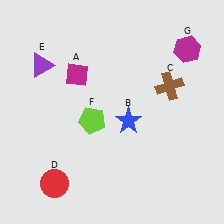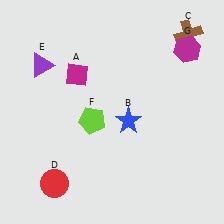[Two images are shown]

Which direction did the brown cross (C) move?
The brown cross (C) moved up.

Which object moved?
The brown cross (C) moved up.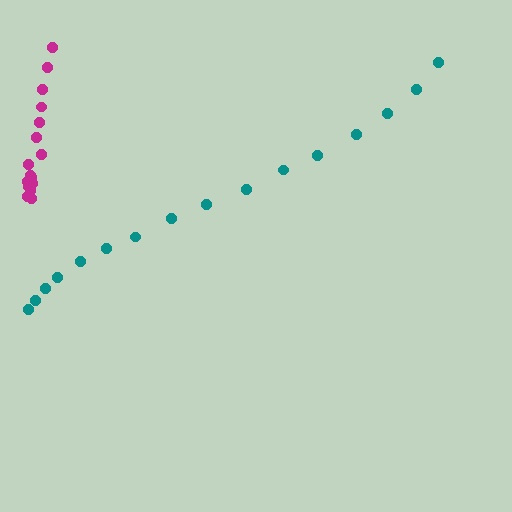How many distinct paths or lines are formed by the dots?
There are 2 distinct paths.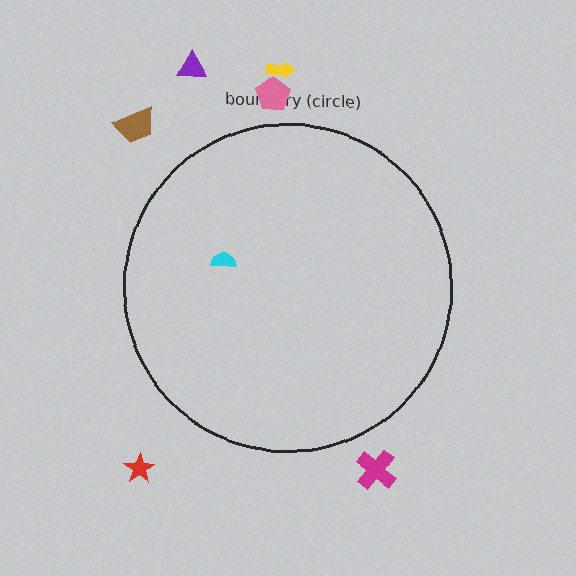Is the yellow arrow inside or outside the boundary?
Outside.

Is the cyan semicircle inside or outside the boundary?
Inside.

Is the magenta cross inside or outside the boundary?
Outside.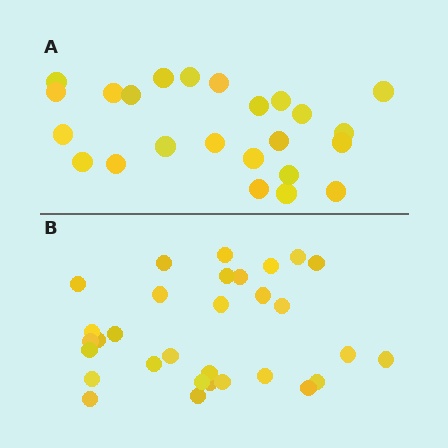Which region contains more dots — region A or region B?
Region B (the bottom region) has more dots.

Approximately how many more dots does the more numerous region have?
Region B has roughly 8 or so more dots than region A.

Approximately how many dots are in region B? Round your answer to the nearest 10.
About 30 dots. (The exact count is 31, which rounds to 30.)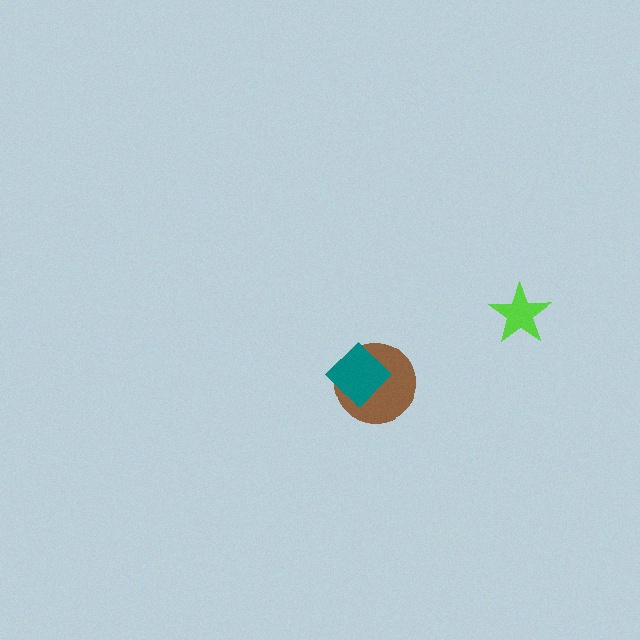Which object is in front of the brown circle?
The teal diamond is in front of the brown circle.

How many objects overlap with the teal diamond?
1 object overlaps with the teal diamond.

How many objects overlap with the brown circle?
1 object overlaps with the brown circle.